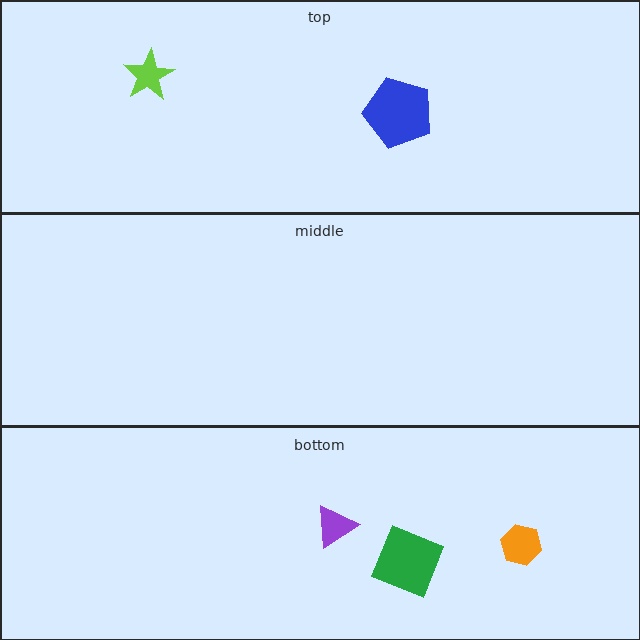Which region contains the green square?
The bottom region.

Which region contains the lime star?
The top region.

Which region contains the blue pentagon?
The top region.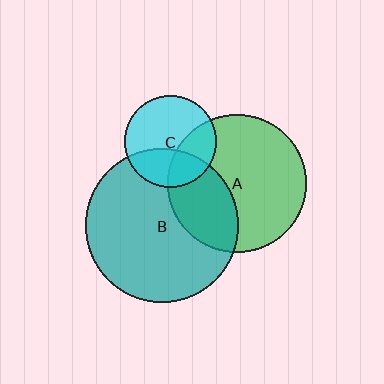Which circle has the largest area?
Circle B (teal).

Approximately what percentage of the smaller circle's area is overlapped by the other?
Approximately 30%.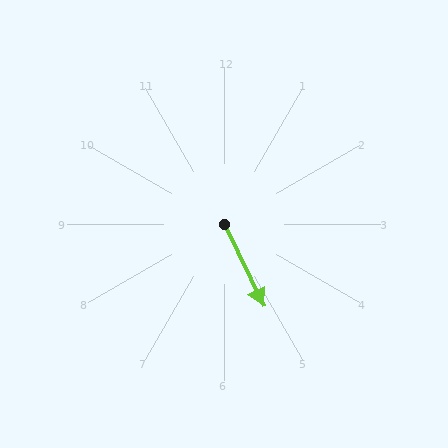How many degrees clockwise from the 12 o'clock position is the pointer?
Approximately 154 degrees.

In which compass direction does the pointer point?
Southeast.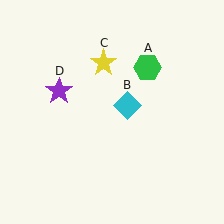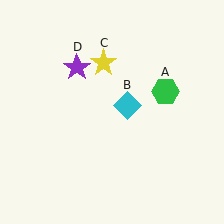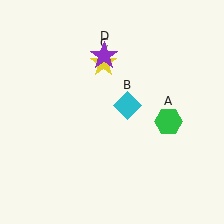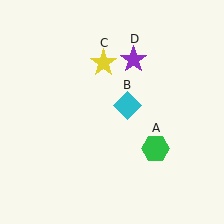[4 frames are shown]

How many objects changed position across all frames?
2 objects changed position: green hexagon (object A), purple star (object D).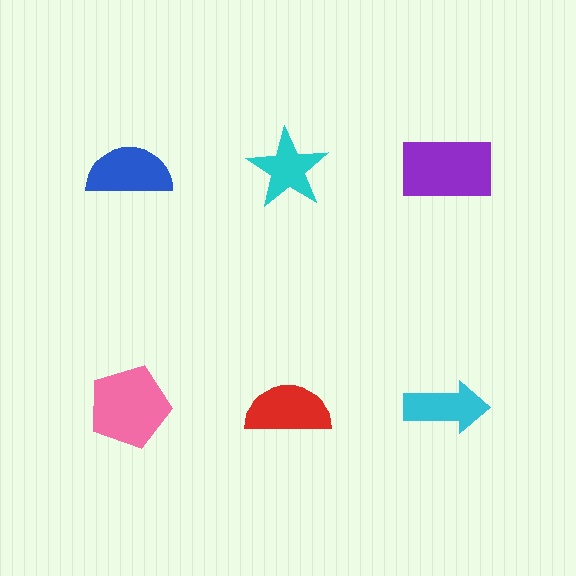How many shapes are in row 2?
3 shapes.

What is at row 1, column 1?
A blue semicircle.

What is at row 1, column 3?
A purple rectangle.